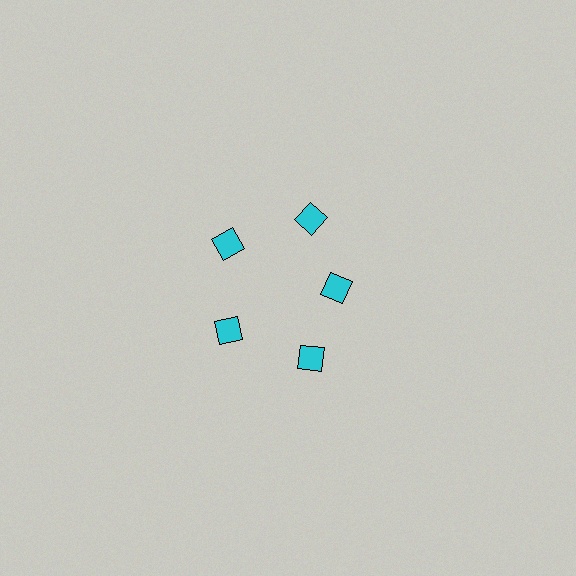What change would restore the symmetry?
The symmetry would be restored by moving it outward, back onto the ring so that all 5 diamonds sit at equal angles and equal distance from the center.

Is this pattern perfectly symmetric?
No. The 5 cyan diamonds are arranged in a ring, but one element near the 3 o'clock position is pulled inward toward the center, breaking the 5-fold rotational symmetry.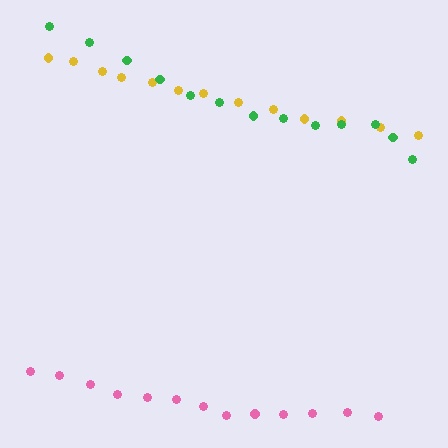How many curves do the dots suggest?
There are 3 distinct paths.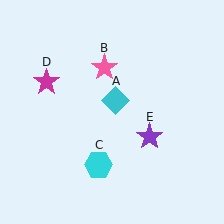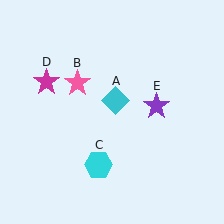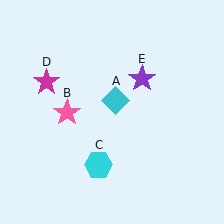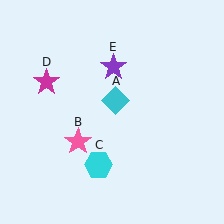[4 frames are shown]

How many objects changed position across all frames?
2 objects changed position: pink star (object B), purple star (object E).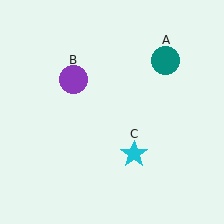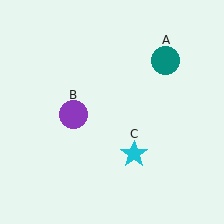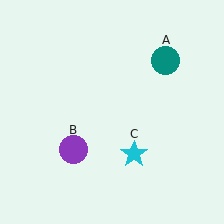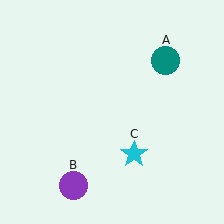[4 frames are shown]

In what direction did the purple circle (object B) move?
The purple circle (object B) moved down.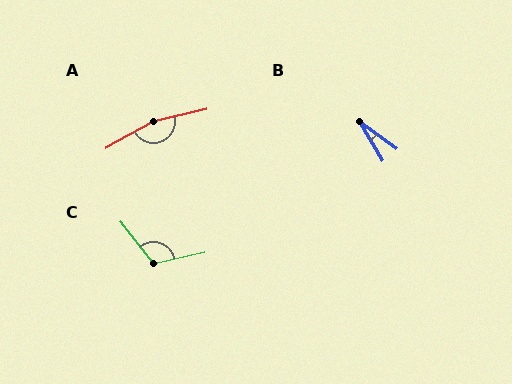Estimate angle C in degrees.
Approximately 115 degrees.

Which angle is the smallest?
B, at approximately 23 degrees.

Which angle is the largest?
A, at approximately 164 degrees.